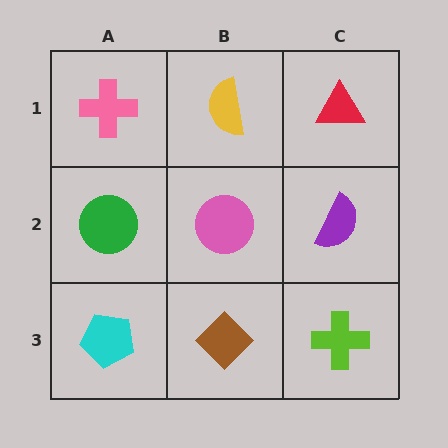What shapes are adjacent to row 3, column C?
A purple semicircle (row 2, column C), a brown diamond (row 3, column B).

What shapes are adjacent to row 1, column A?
A green circle (row 2, column A), a yellow semicircle (row 1, column B).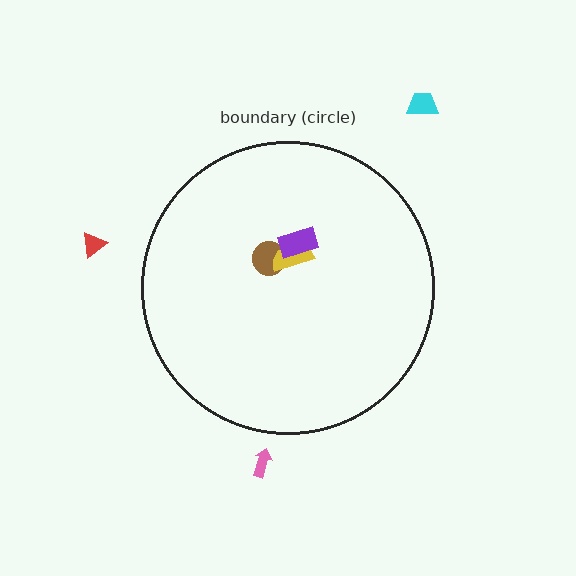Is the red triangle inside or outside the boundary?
Outside.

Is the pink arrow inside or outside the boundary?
Outside.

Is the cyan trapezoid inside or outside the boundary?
Outside.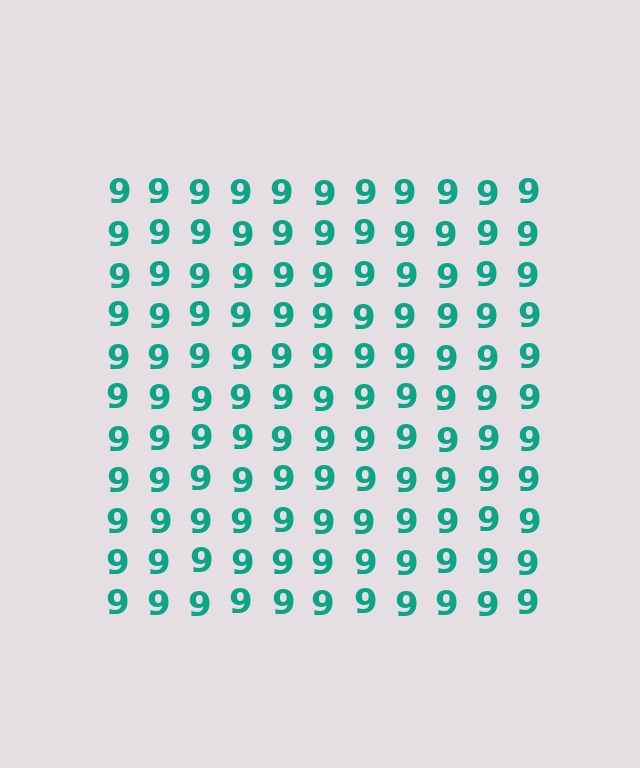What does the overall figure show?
The overall figure shows a square.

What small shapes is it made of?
It is made of small digit 9's.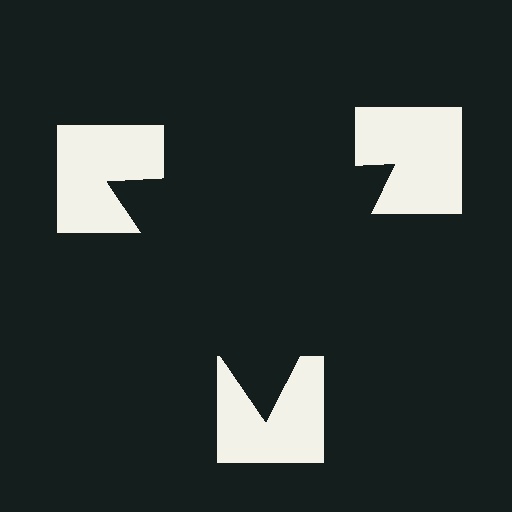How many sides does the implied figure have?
3 sides.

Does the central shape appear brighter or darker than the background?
It typically appears slightly darker than the background, even though no actual brightness change is drawn.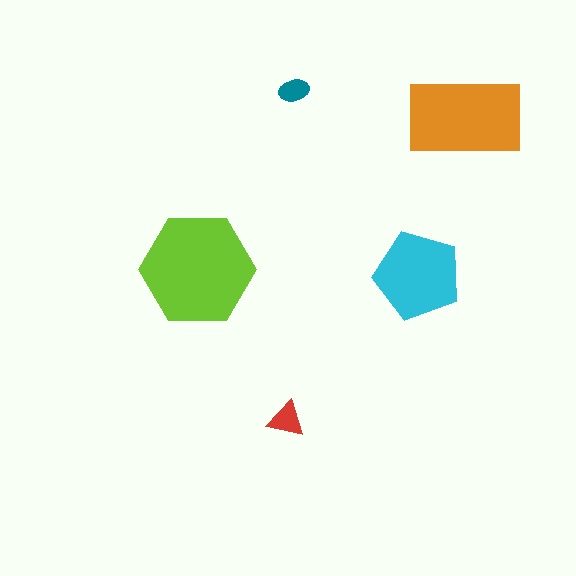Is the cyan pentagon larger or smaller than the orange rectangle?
Smaller.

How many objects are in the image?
There are 5 objects in the image.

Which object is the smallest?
The teal ellipse.